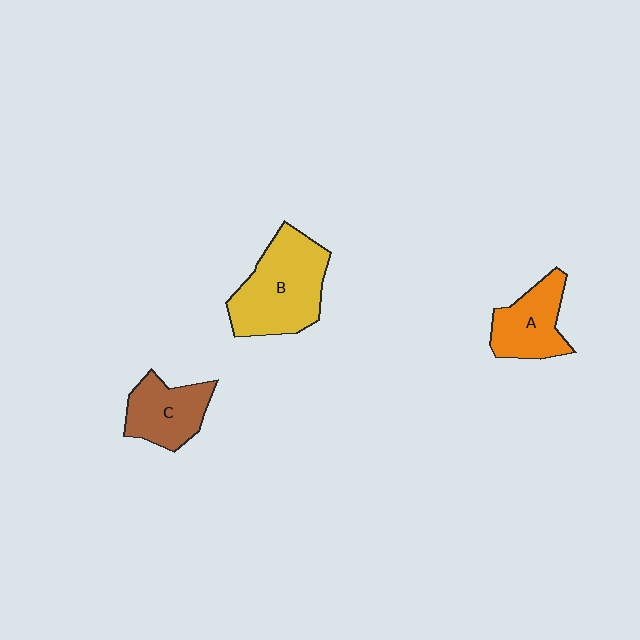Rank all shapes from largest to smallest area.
From largest to smallest: B (yellow), A (orange), C (brown).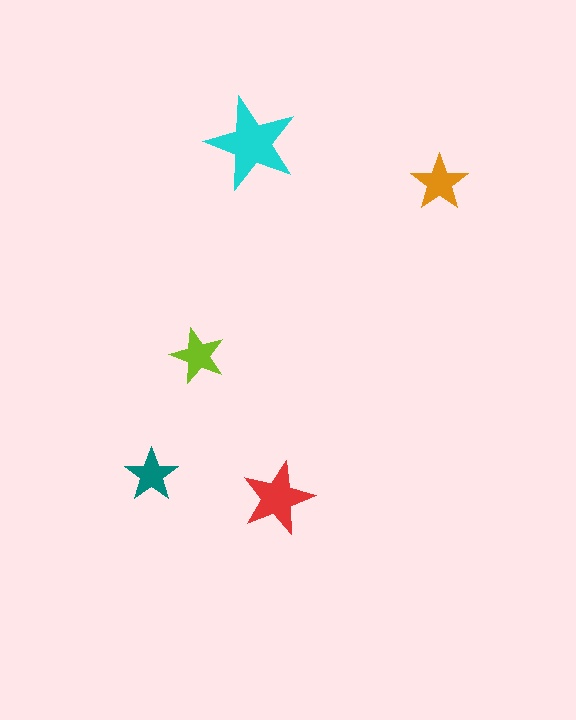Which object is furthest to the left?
The teal star is leftmost.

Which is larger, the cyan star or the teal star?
The cyan one.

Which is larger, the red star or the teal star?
The red one.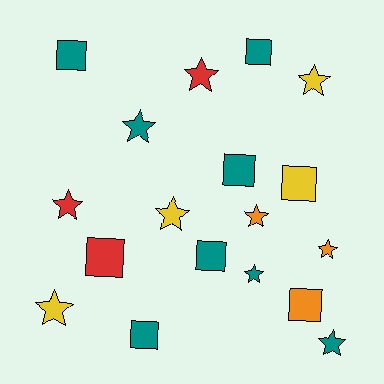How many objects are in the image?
There are 18 objects.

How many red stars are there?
There are 2 red stars.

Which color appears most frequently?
Teal, with 8 objects.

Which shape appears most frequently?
Star, with 10 objects.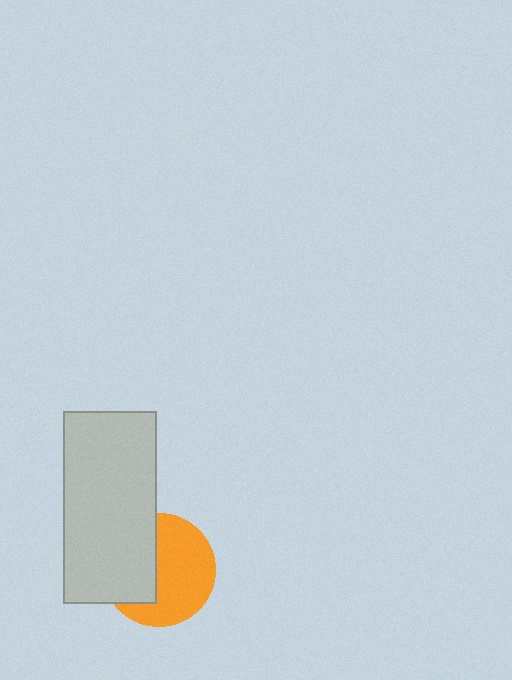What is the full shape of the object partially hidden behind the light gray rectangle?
The partially hidden object is an orange circle.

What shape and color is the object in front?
The object in front is a light gray rectangle.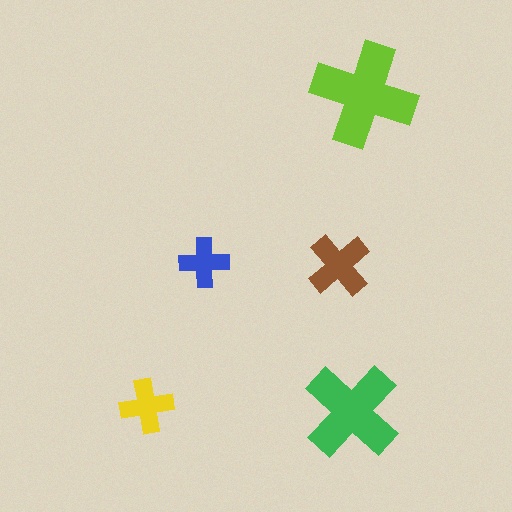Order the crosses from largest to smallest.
the lime one, the green one, the brown one, the yellow one, the blue one.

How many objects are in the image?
There are 5 objects in the image.